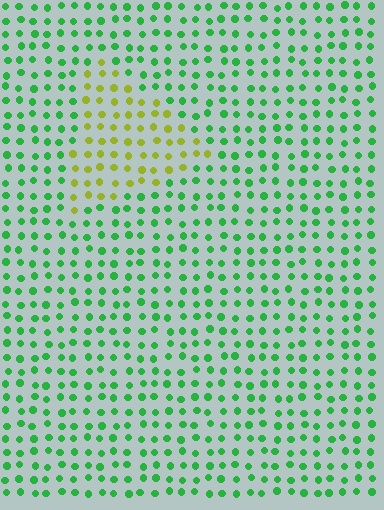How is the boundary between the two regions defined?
The boundary is defined purely by a slight shift in hue (about 58 degrees). Spacing, size, and orientation are identical on both sides.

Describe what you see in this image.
The image is filled with small green elements in a uniform arrangement. A triangle-shaped region is visible where the elements are tinted to a slightly different hue, forming a subtle color boundary.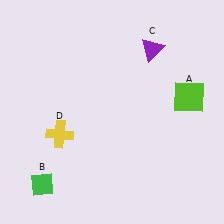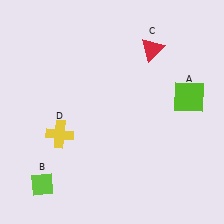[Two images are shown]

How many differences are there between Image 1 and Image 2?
There are 2 differences between the two images.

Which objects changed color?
B changed from green to lime. C changed from purple to red.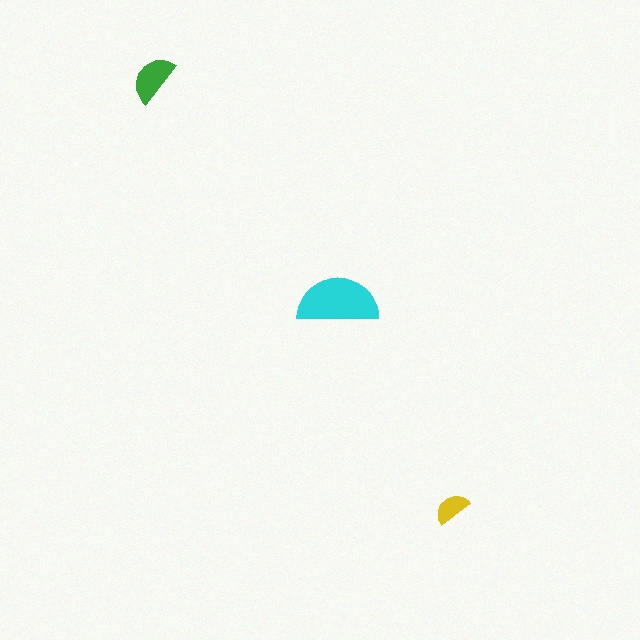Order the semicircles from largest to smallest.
the cyan one, the green one, the yellow one.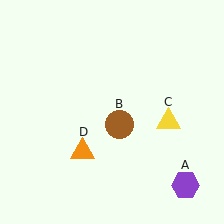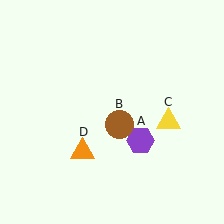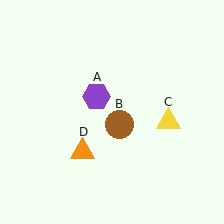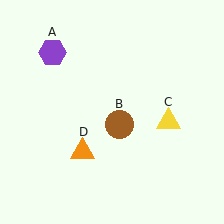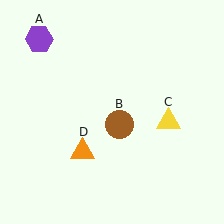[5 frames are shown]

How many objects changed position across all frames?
1 object changed position: purple hexagon (object A).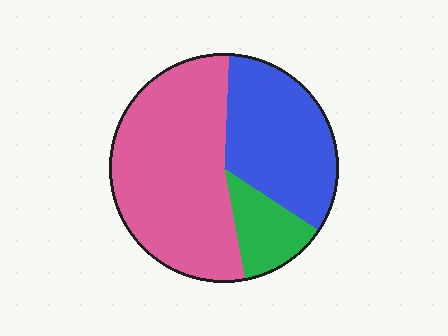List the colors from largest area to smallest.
From largest to smallest: pink, blue, green.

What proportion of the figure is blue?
Blue covers roughly 35% of the figure.